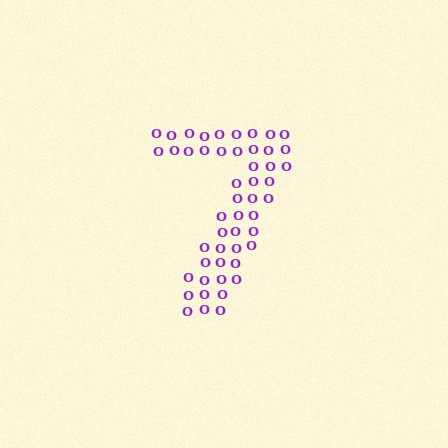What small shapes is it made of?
It is made of small letter O's.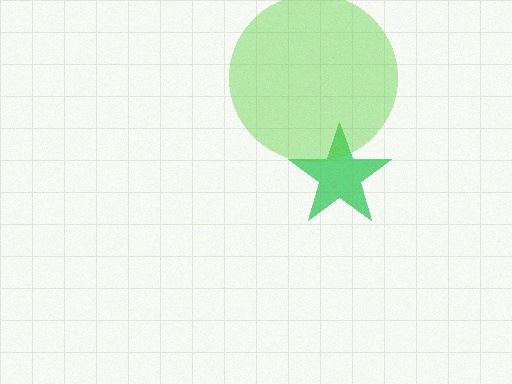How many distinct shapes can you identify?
There are 2 distinct shapes: a green star, a lime circle.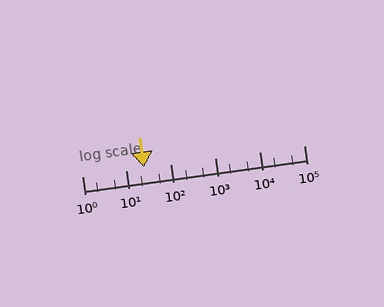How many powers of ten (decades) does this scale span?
The scale spans 5 decades, from 1 to 100000.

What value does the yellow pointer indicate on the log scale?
The pointer indicates approximately 25.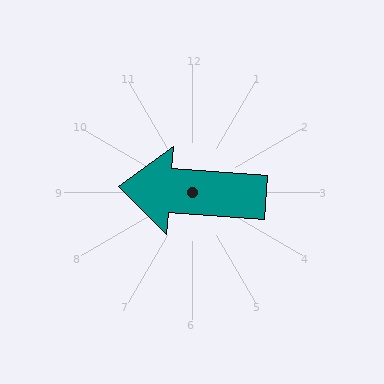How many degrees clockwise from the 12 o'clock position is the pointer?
Approximately 274 degrees.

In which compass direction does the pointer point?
West.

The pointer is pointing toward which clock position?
Roughly 9 o'clock.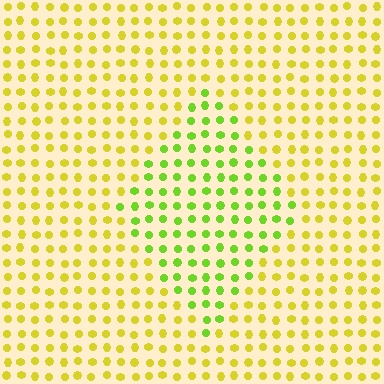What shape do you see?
I see a diamond.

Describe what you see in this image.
The image is filled with small yellow elements in a uniform arrangement. A diamond-shaped region is visible where the elements are tinted to a slightly different hue, forming a subtle color boundary.